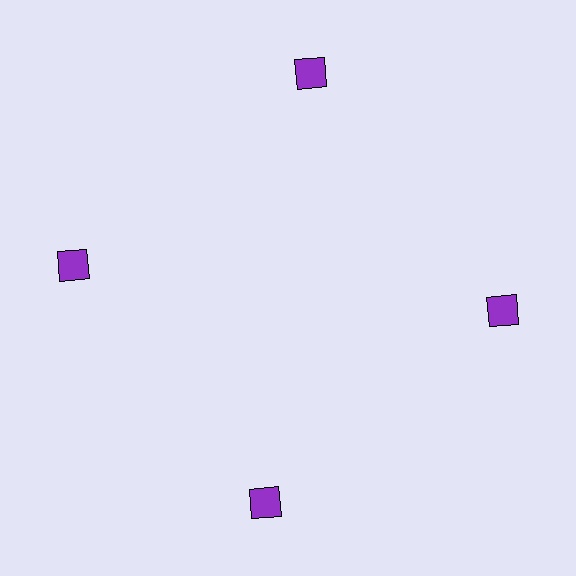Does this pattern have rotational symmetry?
Yes, this pattern has 4-fold rotational symmetry. It looks the same after rotating 90 degrees around the center.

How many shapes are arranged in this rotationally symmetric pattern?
There are 4 shapes, arranged in 4 groups of 1.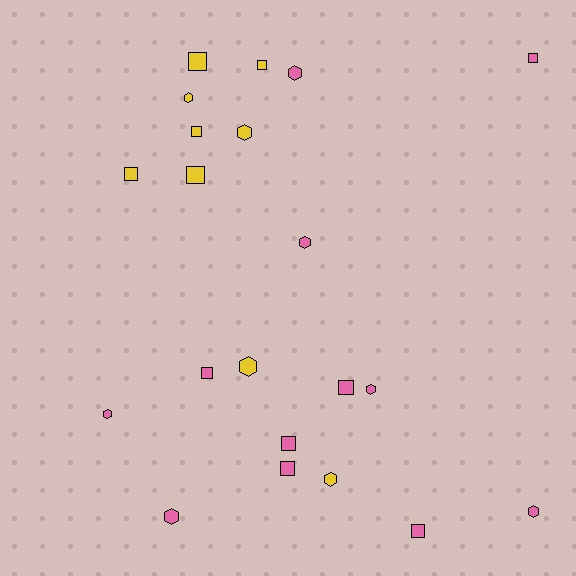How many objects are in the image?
There are 21 objects.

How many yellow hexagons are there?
There are 4 yellow hexagons.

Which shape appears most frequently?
Square, with 11 objects.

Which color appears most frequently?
Pink, with 12 objects.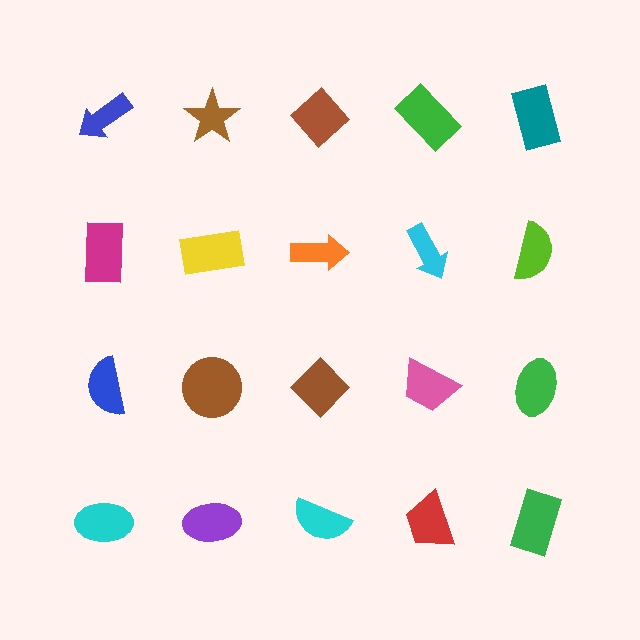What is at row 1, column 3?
A brown diamond.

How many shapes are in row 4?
5 shapes.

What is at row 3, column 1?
A blue semicircle.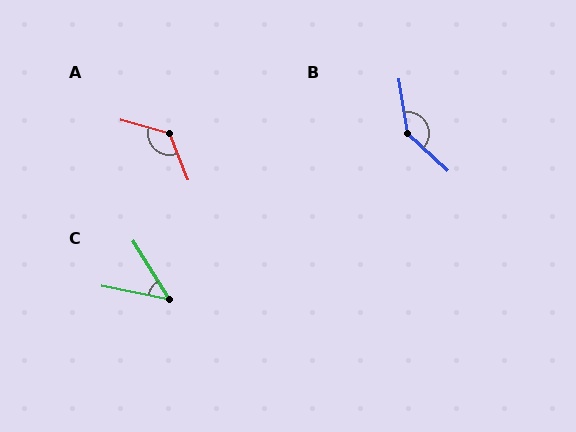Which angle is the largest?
B, at approximately 141 degrees.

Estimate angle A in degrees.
Approximately 127 degrees.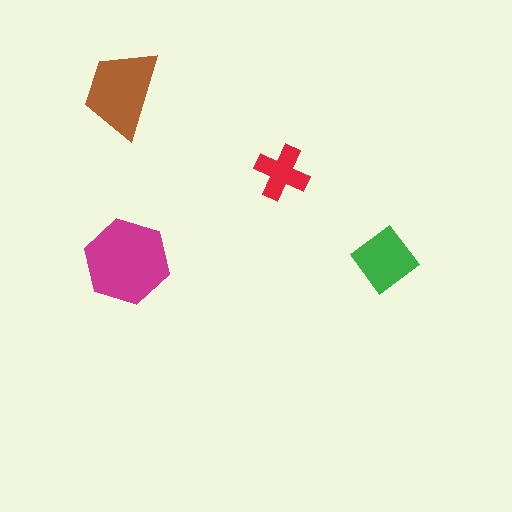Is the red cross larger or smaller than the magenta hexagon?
Smaller.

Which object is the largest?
The magenta hexagon.